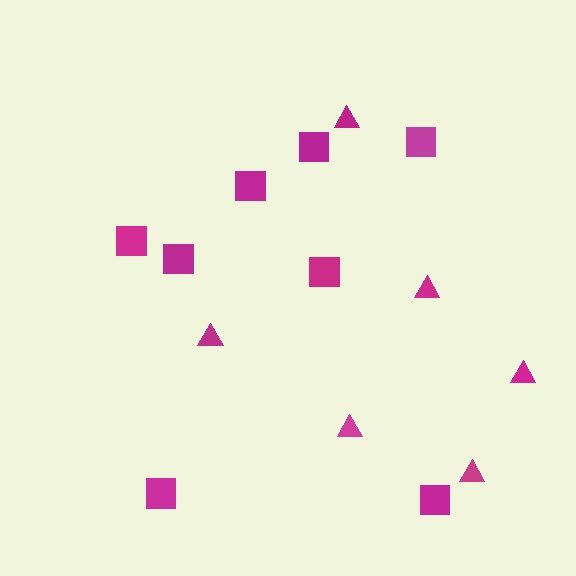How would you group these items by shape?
There are 2 groups: one group of squares (8) and one group of triangles (6).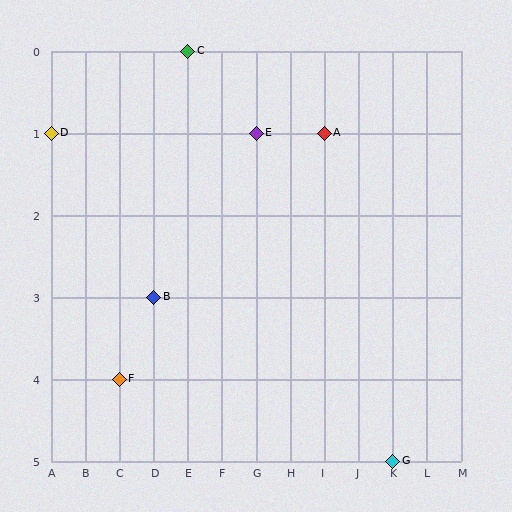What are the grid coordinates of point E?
Point E is at grid coordinates (G, 1).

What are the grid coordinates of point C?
Point C is at grid coordinates (E, 0).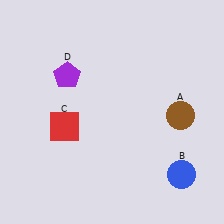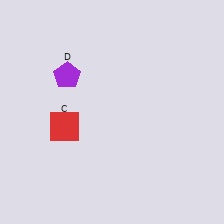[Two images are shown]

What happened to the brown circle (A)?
The brown circle (A) was removed in Image 2. It was in the bottom-right area of Image 1.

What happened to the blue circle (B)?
The blue circle (B) was removed in Image 2. It was in the bottom-right area of Image 1.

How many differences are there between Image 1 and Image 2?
There are 2 differences between the two images.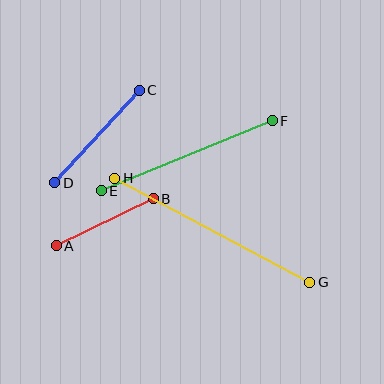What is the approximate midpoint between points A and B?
The midpoint is at approximately (105, 222) pixels.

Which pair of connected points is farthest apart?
Points G and H are farthest apart.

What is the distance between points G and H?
The distance is approximately 221 pixels.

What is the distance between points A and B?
The distance is approximately 108 pixels.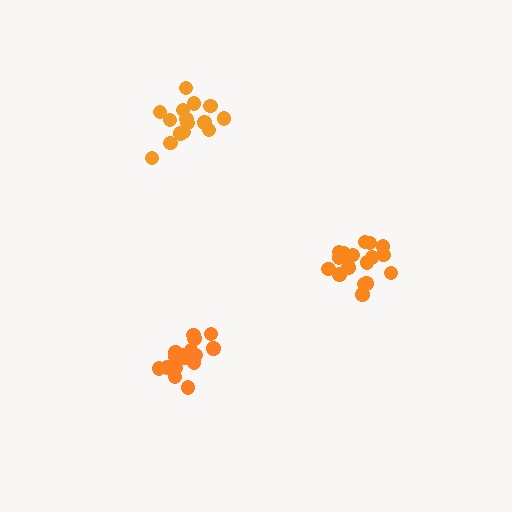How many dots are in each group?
Group 1: 15 dots, Group 2: 18 dots, Group 3: 17 dots (50 total).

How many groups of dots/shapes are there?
There are 3 groups.